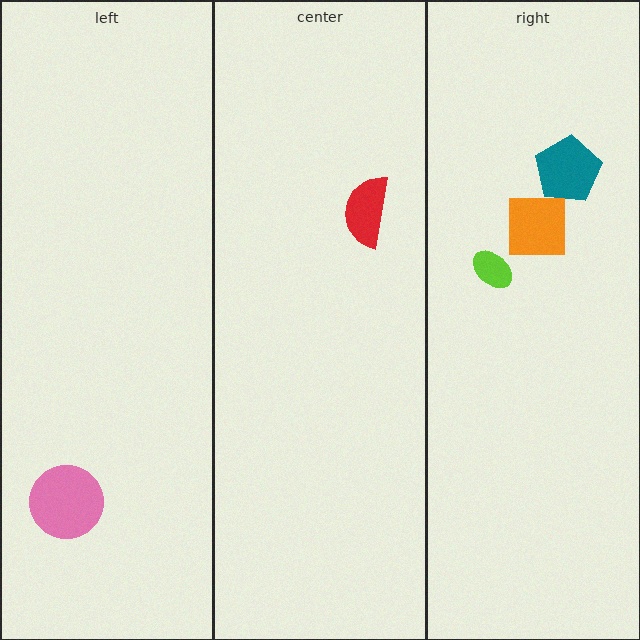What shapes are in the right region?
The teal pentagon, the lime ellipse, the orange square.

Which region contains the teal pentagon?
The right region.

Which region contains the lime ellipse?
The right region.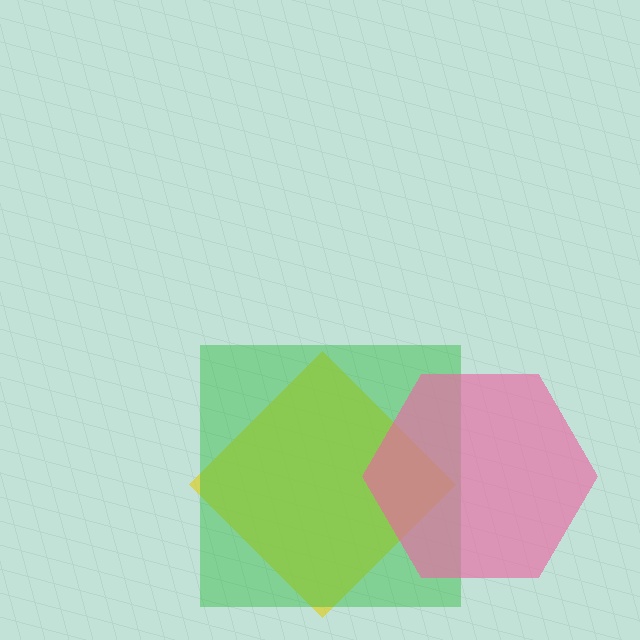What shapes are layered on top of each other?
The layered shapes are: a yellow diamond, a green square, a pink hexagon.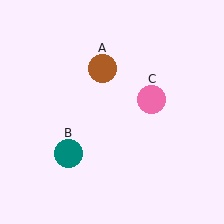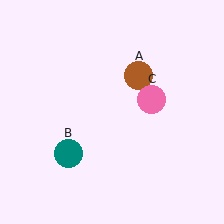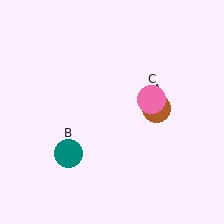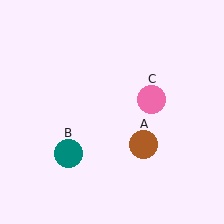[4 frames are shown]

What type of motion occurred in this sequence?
The brown circle (object A) rotated clockwise around the center of the scene.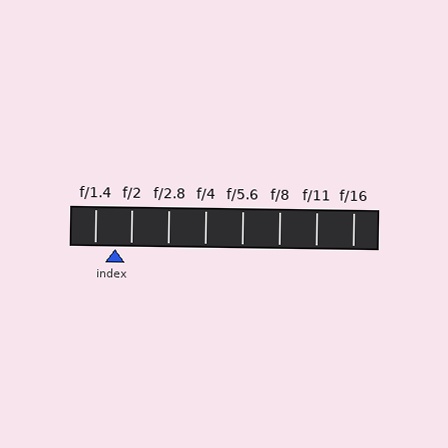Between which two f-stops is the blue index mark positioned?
The index mark is between f/1.4 and f/2.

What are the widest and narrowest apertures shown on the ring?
The widest aperture shown is f/1.4 and the narrowest is f/16.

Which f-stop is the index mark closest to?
The index mark is closest to f/2.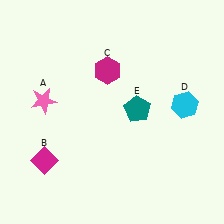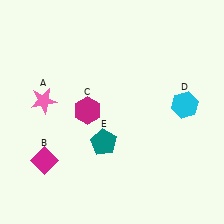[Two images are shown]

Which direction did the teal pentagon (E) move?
The teal pentagon (E) moved left.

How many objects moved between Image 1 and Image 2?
2 objects moved between the two images.